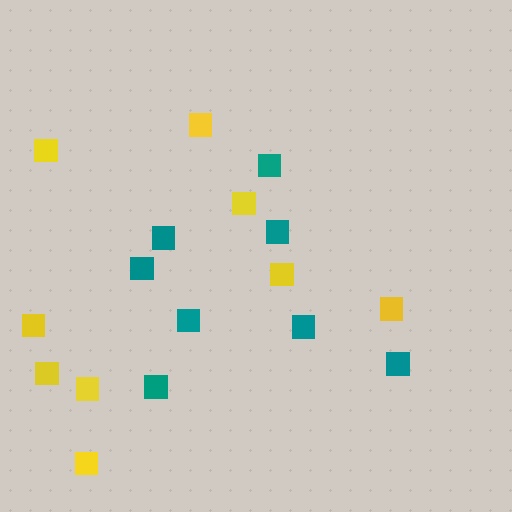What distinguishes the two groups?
There are 2 groups: one group of yellow squares (9) and one group of teal squares (8).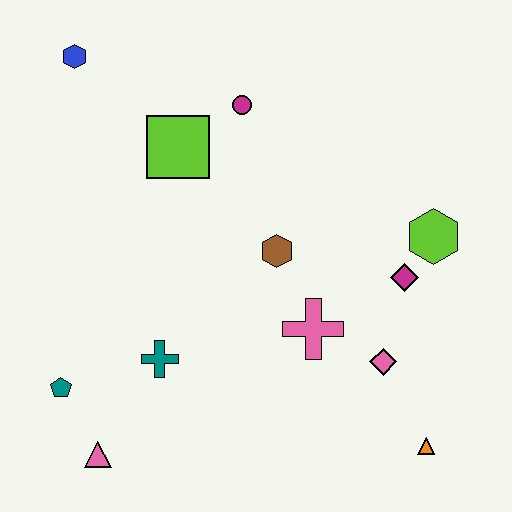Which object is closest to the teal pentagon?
The pink triangle is closest to the teal pentagon.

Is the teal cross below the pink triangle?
No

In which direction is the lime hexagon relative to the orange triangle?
The lime hexagon is above the orange triangle.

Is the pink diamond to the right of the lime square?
Yes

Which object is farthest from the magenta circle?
The orange triangle is farthest from the magenta circle.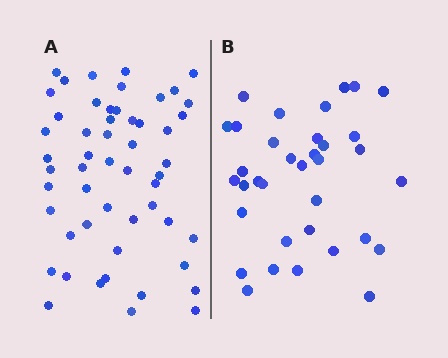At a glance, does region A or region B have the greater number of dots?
Region A (the left region) has more dots.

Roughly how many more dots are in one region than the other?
Region A has approximately 20 more dots than region B.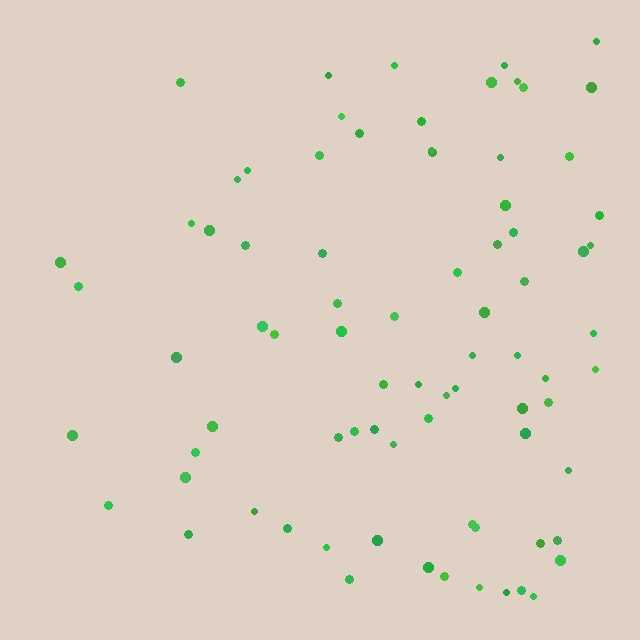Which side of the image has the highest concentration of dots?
The right.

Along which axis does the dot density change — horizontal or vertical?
Horizontal.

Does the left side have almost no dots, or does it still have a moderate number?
Still a moderate number, just noticeably fewer than the right.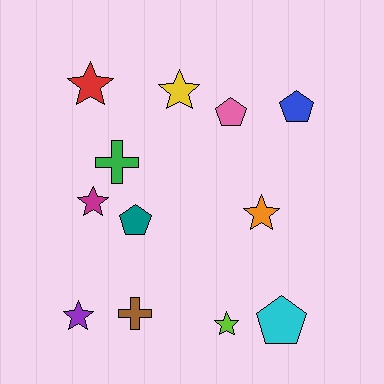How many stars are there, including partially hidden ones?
There are 6 stars.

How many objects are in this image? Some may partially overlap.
There are 12 objects.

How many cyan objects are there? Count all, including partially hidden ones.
There is 1 cyan object.